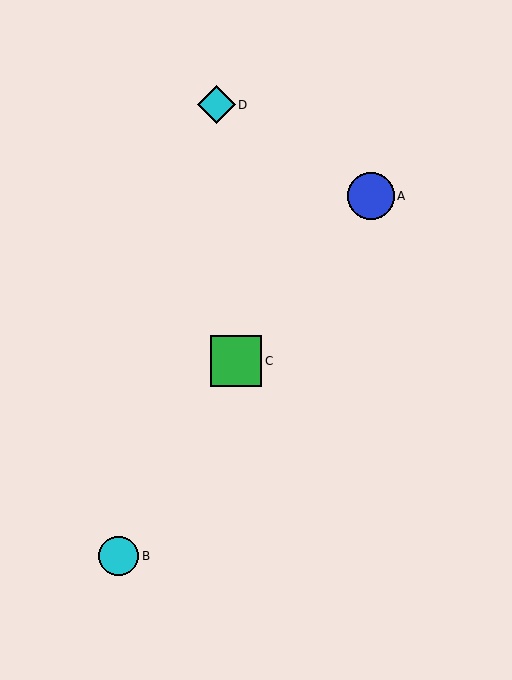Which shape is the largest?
The green square (labeled C) is the largest.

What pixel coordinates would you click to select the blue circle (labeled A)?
Click at (371, 196) to select the blue circle A.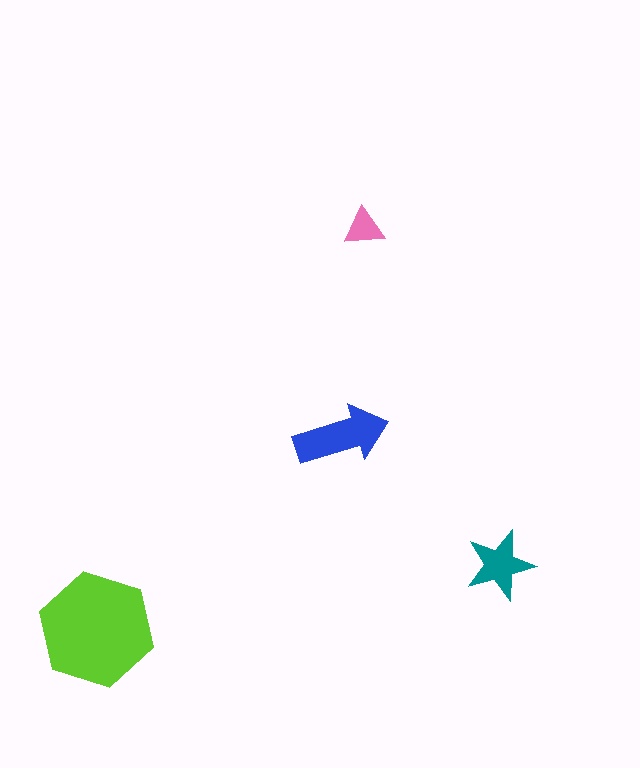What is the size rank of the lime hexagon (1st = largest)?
1st.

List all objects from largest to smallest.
The lime hexagon, the blue arrow, the teal star, the pink triangle.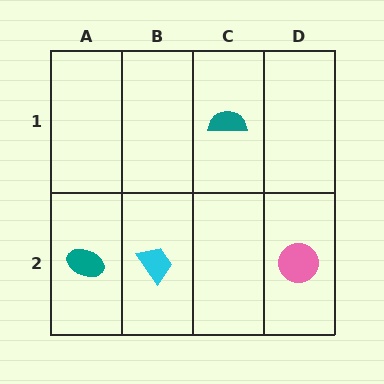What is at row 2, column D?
A pink circle.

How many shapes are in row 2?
3 shapes.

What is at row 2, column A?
A teal ellipse.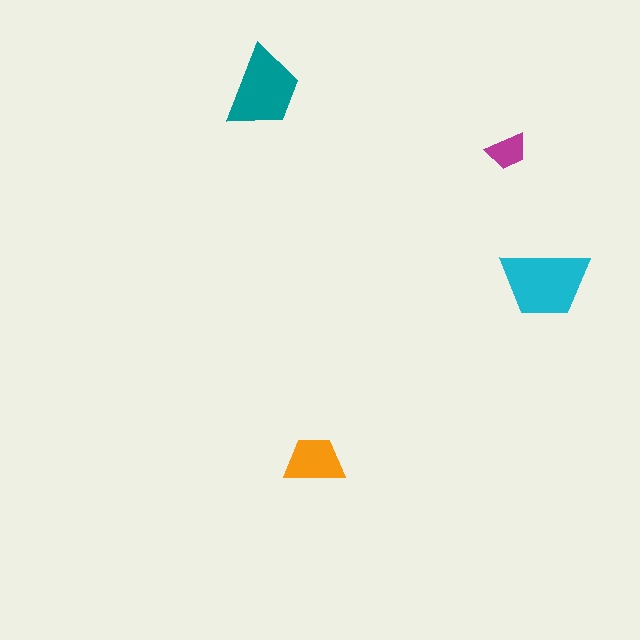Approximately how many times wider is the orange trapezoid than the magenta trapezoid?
About 1.5 times wider.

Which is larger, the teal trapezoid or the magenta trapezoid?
The teal one.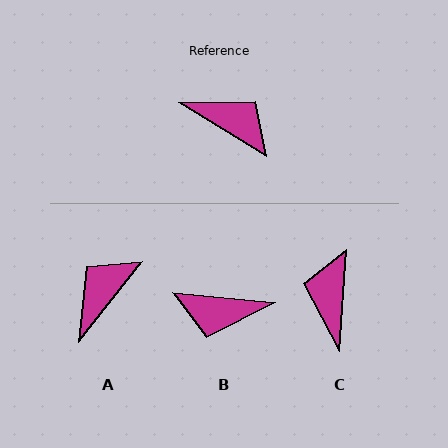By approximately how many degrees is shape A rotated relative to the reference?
Approximately 84 degrees counter-clockwise.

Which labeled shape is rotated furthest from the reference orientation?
B, about 154 degrees away.